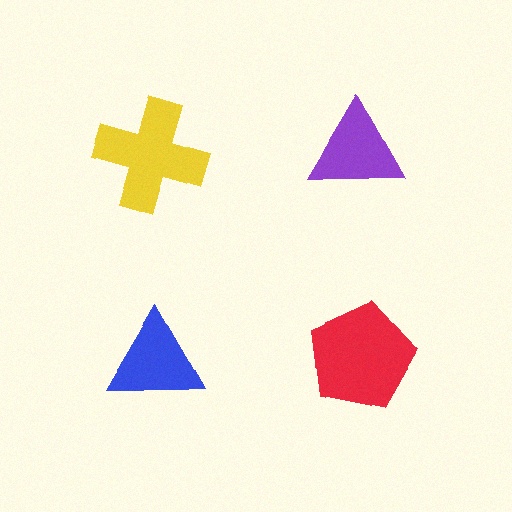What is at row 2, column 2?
A red pentagon.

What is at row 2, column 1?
A blue triangle.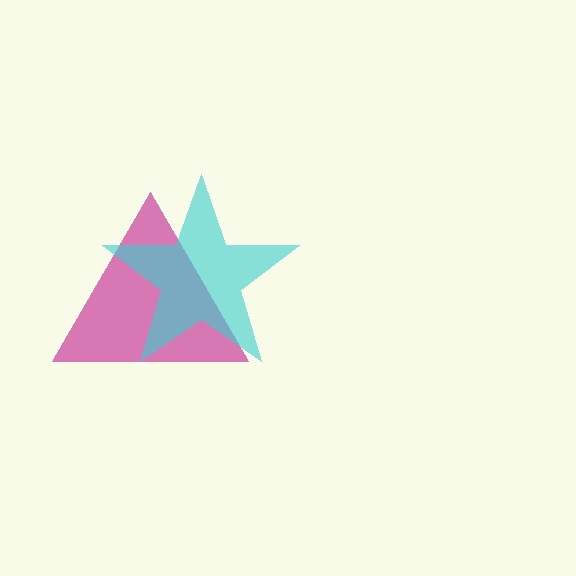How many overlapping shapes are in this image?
There are 2 overlapping shapes in the image.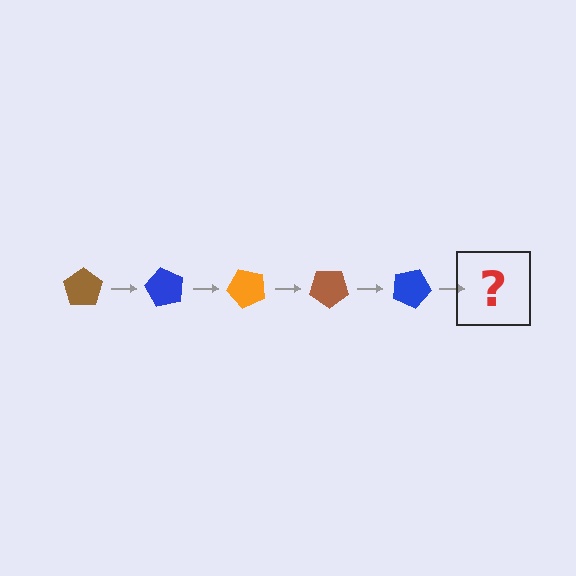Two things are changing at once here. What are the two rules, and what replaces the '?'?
The two rules are that it rotates 60 degrees each step and the color cycles through brown, blue, and orange. The '?' should be an orange pentagon, rotated 300 degrees from the start.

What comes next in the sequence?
The next element should be an orange pentagon, rotated 300 degrees from the start.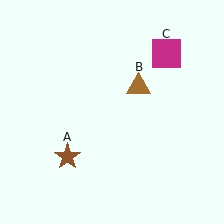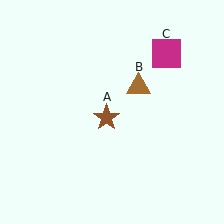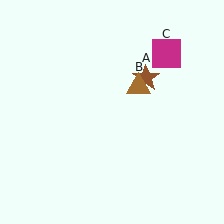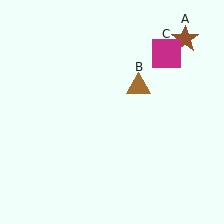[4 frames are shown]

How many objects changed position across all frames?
1 object changed position: brown star (object A).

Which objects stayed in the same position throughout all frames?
Brown triangle (object B) and magenta square (object C) remained stationary.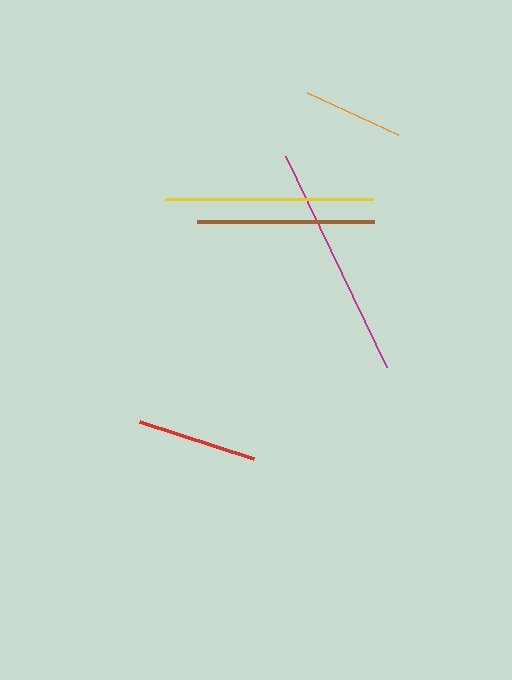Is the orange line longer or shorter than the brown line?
The brown line is longer than the orange line.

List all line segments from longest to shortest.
From longest to shortest: magenta, yellow, brown, red, orange.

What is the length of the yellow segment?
The yellow segment is approximately 207 pixels long.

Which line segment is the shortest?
The orange line is the shortest at approximately 100 pixels.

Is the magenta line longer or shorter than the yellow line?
The magenta line is longer than the yellow line.